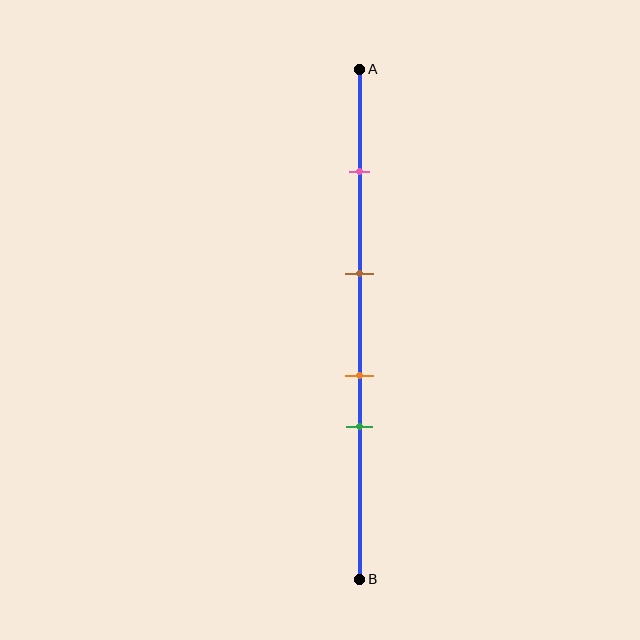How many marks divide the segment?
There are 4 marks dividing the segment.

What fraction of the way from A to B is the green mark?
The green mark is approximately 70% (0.7) of the way from A to B.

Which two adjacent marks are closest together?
The orange and green marks are the closest adjacent pair.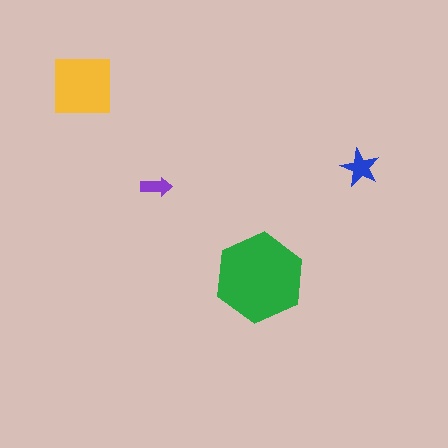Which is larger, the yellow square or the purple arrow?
The yellow square.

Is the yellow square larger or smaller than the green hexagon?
Smaller.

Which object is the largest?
The green hexagon.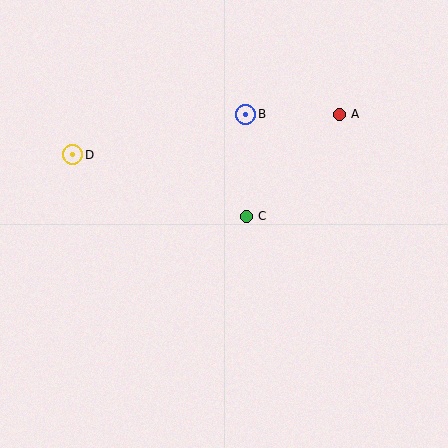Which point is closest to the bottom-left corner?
Point D is closest to the bottom-left corner.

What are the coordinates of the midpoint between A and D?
The midpoint between A and D is at (206, 135).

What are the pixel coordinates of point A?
Point A is at (339, 114).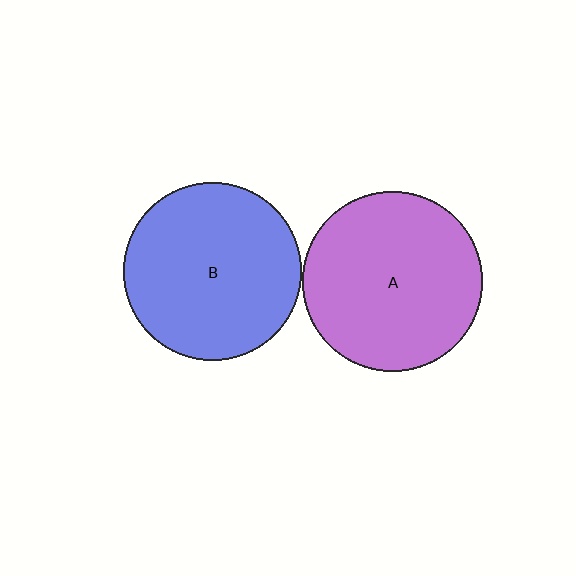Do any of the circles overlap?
No, none of the circles overlap.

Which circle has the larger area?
Circle A (purple).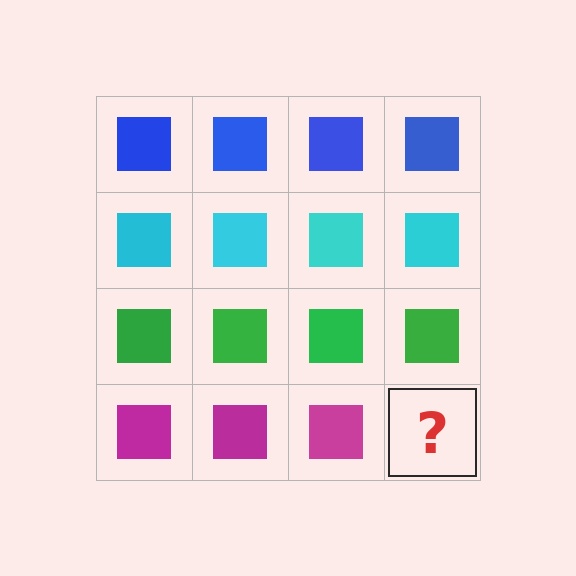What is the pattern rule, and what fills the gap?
The rule is that each row has a consistent color. The gap should be filled with a magenta square.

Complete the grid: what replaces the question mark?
The question mark should be replaced with a magenta square.